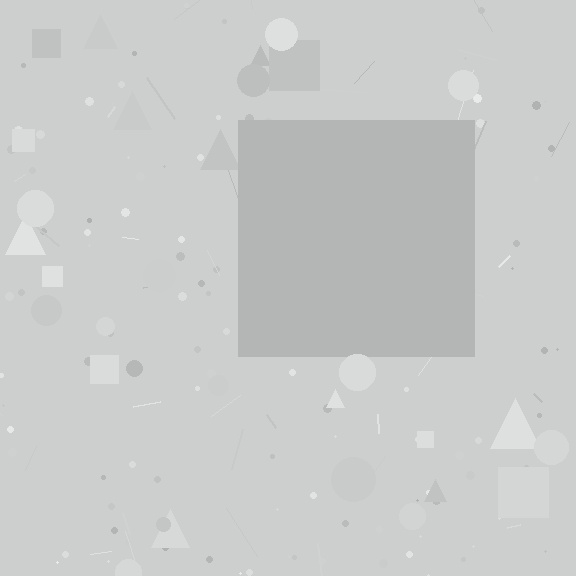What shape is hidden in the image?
A square is hidden in the image.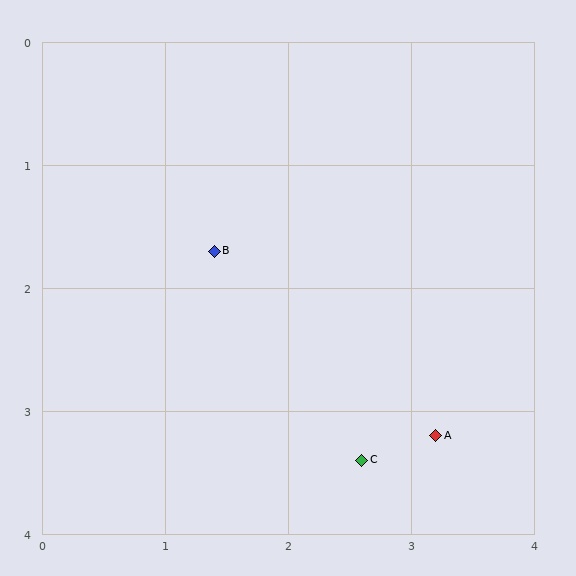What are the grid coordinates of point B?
Point B is at approximately (1.4, 1.7).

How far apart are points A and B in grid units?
Points A and B are about 2.3 grid units apart.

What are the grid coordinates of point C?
Point C is at approximately (2.6, 3.4).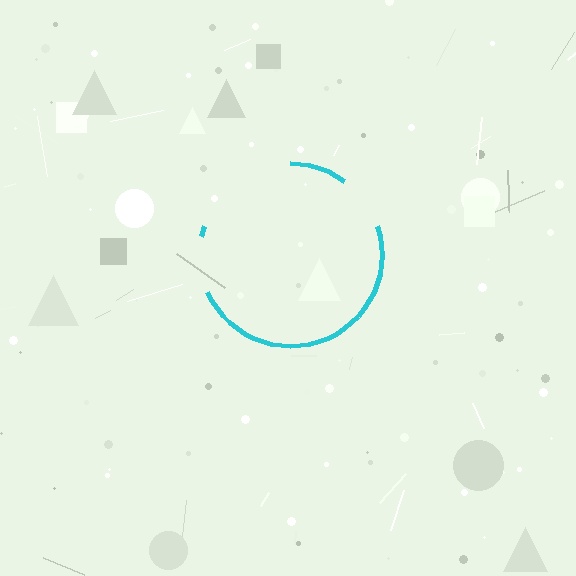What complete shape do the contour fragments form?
The contour fragments form a circle.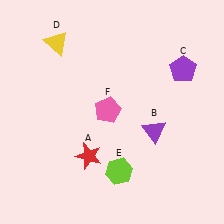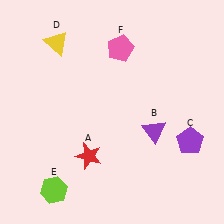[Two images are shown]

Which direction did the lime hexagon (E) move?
The lime hexagon (E) moved left.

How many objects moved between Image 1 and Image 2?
3 objects moved between the two images.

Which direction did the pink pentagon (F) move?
The pink pentagon (F) moved up.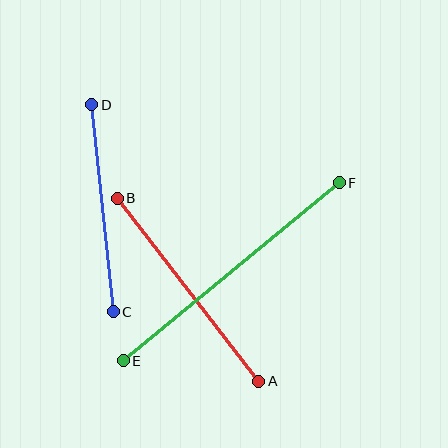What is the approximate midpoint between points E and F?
The midpoint is at approximately (231, 272) pixels.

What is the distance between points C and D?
The distance is approximately 208 pixels.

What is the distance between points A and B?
The distance is approximately 231 pixels.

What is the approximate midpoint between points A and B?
The midpoint is at approximately (188, 290) pixels.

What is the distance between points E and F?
The distance is approximately 280 pixels.